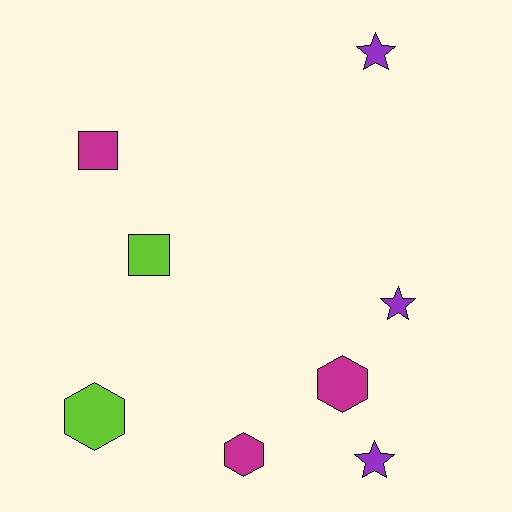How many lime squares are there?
There is 1 lime square.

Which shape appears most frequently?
Hexagon, with 3 objects.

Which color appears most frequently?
Purple, with 3 objects.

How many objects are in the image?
There are 8 objects.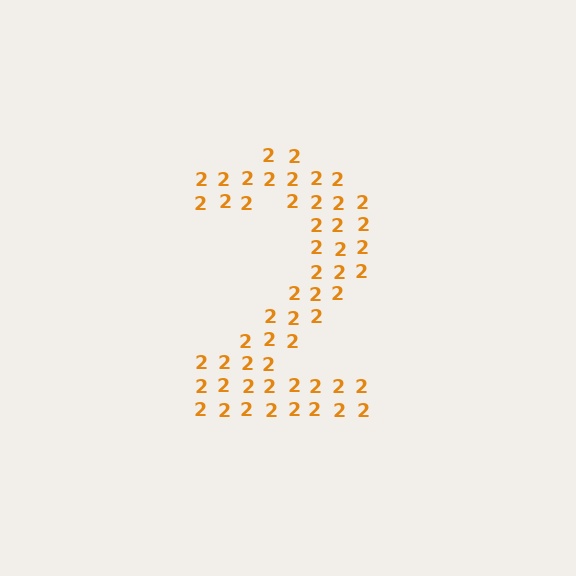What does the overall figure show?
The overall figure shows the digit 2.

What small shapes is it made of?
It is made of small digit 2's.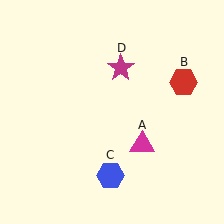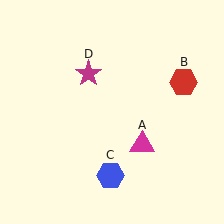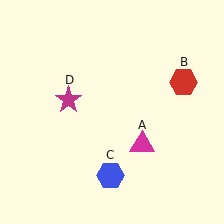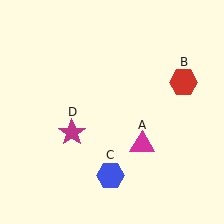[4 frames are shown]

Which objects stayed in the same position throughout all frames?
Magenta triangle (object A) and red hexagon (object B) and blue hexagon (object C) remained stationary.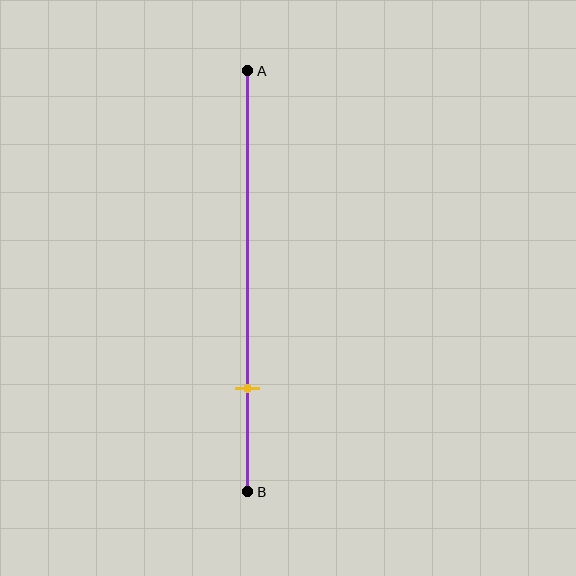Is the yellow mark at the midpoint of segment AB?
No, the mark is at about 75% from A, not at the 50% midpoint.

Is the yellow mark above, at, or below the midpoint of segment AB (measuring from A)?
The yellow mark is below the midpoint of segment AB.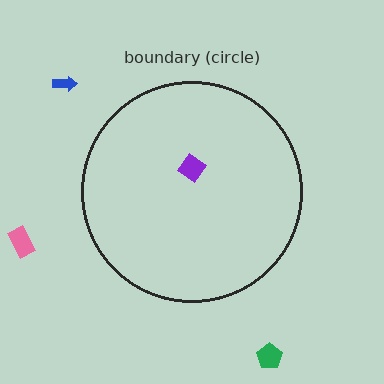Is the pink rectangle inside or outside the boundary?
Outside.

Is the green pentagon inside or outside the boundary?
Outside.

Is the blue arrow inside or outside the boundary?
Outside.